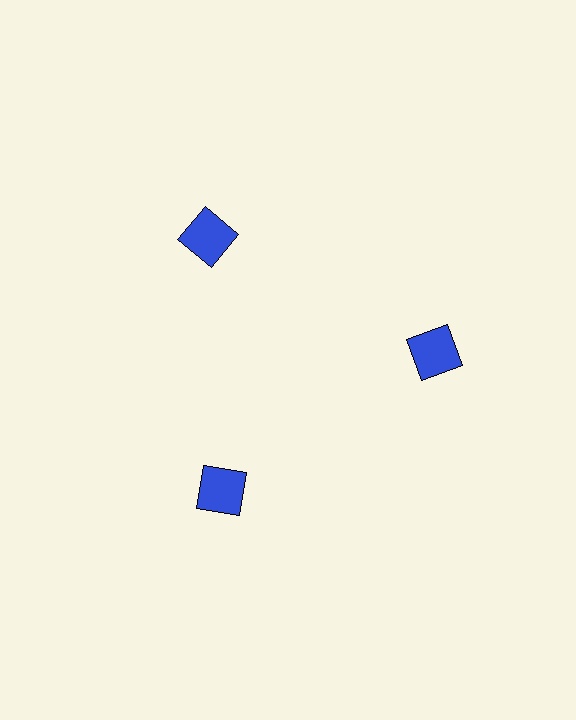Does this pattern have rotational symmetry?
Yes, this pattern has 3-fold rotational symmetry. It looks the same after rotating 120 degrees around the center.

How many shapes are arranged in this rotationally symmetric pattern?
There are 3 shapes, arranged in 3 groups of 1.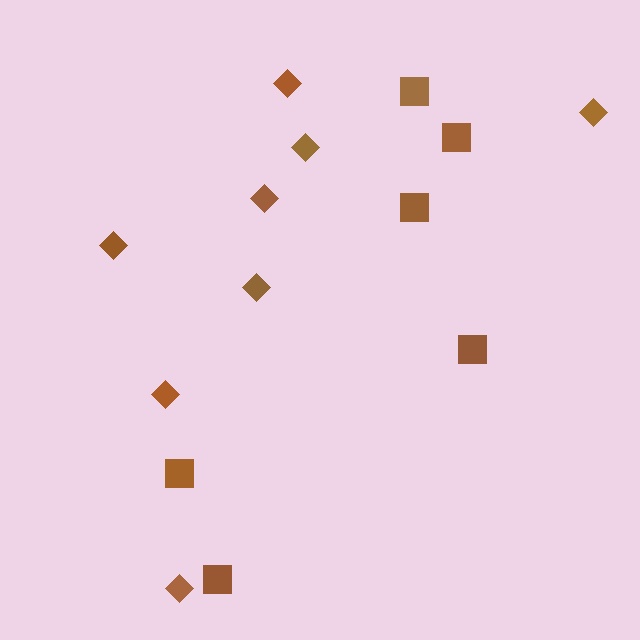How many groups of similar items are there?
There are 2 groups: one group of squares (6) and one group of diamonds (8).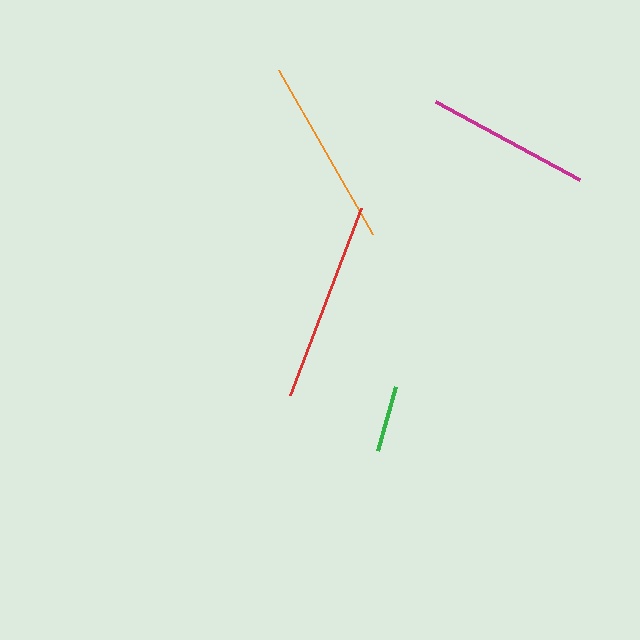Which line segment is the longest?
The red line is the longest at approximately 200 pixels.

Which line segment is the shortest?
The green line is the shortest at approximately 67 pixels.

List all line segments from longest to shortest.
From longest to shortest: red, orange, magenta, green.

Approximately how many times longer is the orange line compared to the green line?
The orange line is approximately 2.8 times the length of the green line.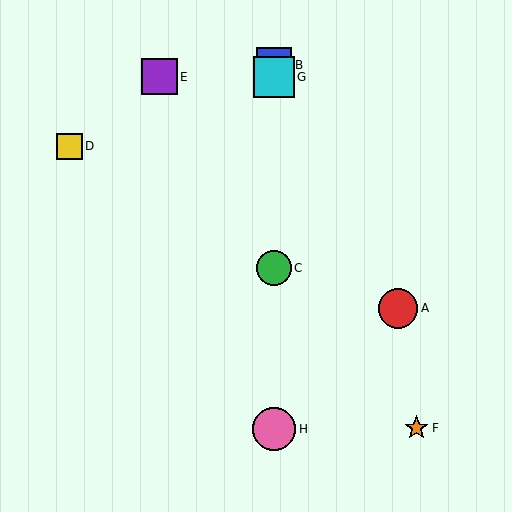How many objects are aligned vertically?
4 objects (B, C, G, H) are aligned vertically.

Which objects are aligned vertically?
Objects B, C, G, H are aligned vertically.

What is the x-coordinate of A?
Object A is at x≈398.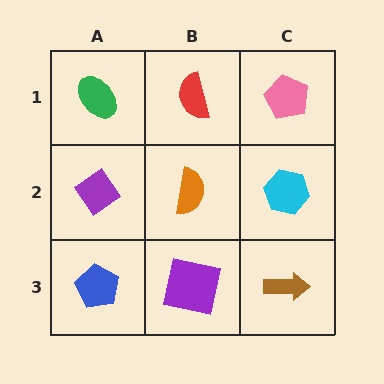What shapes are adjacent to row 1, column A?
A purple diamond (row 2, column A), a red semicircle (row 1, column B).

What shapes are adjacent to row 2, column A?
A green ellipse (row 1, column A), a blue pentagon (row 3, column A), an orange semicircle (row 2, column B).